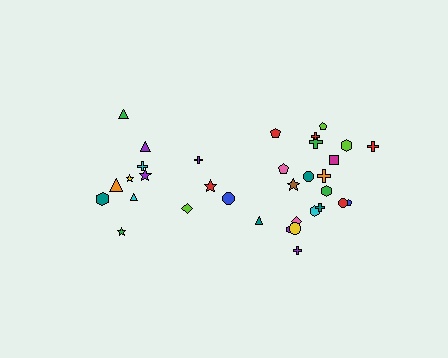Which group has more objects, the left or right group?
The right group.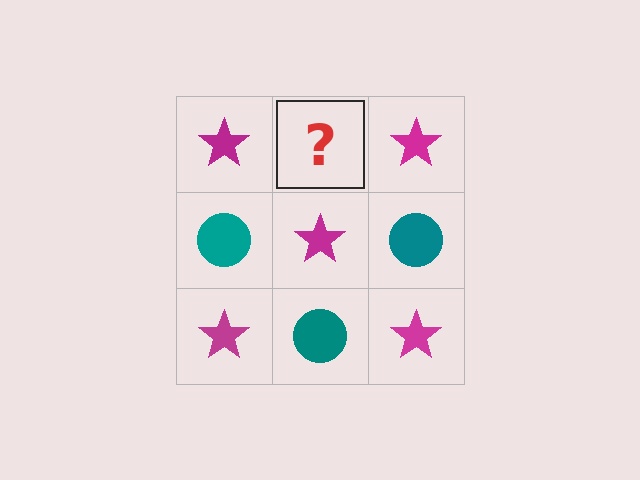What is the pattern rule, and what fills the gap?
The rule is that it alternates magenta star and teal circle in a checkerboard pattern. The gap should be filled with a teal circle.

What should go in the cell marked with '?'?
The missing cell should contain a teal circle.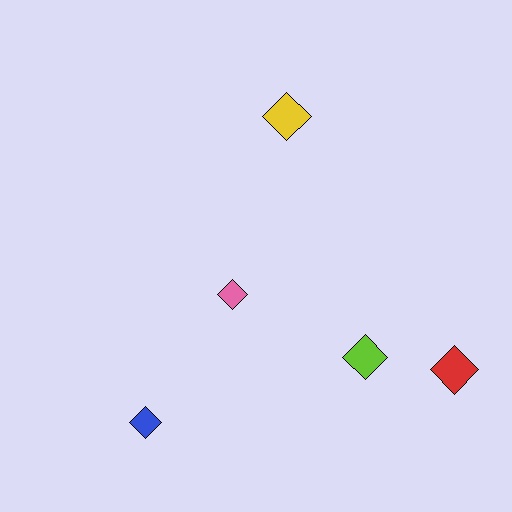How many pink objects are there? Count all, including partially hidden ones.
There is 1 pink object.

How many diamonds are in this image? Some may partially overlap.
There are 5 diamonds.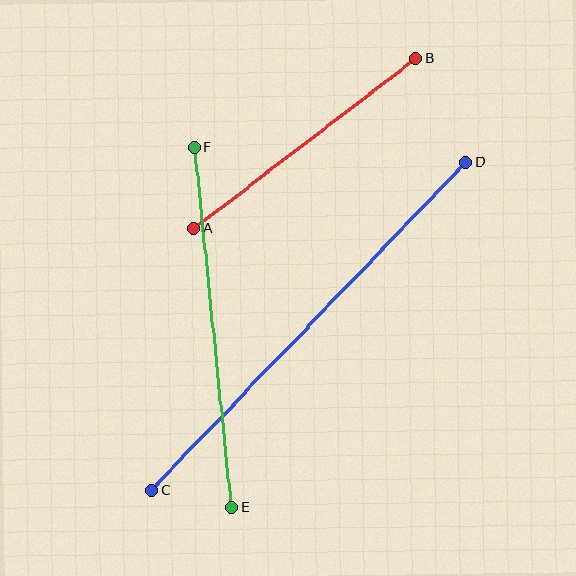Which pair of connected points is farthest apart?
Points C and D are farthest apart.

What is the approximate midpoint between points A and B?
The midpoint is at approximately (305, 144) pixels.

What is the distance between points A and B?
The distance is approximately 280 pixels.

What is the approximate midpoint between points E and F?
The midpoint is at approximately (213, 327) pixels.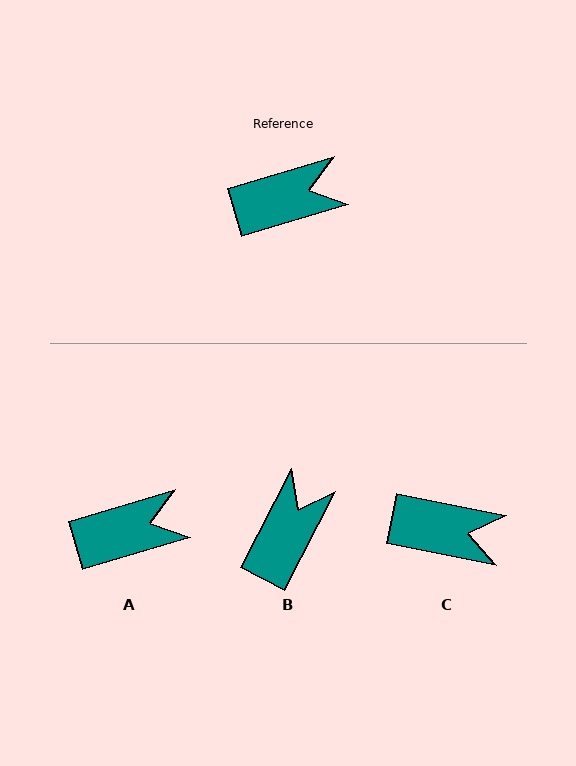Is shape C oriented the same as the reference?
No, it is off by about 28 degrees.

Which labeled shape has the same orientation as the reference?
A.